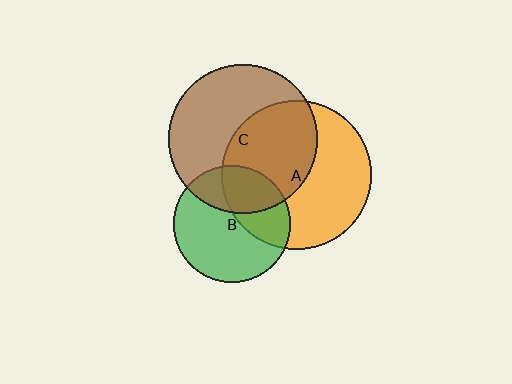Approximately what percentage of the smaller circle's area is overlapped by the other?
Approximately 35%.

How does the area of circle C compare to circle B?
Approximately 1.6 times.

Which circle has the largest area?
Circle A (orange).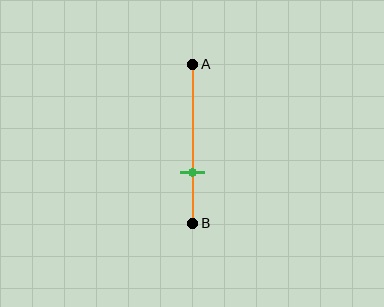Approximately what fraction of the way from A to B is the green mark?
The green mark is approximately 70% of the way from A to B.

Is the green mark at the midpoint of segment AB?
No, the mark is at about 70% from A, not at the 50% midpoint.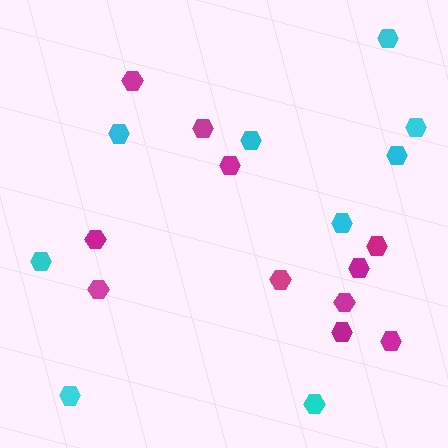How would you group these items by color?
There are 2 groups: one group of cyan hexagons (9) and one group of magenta hexagons (11).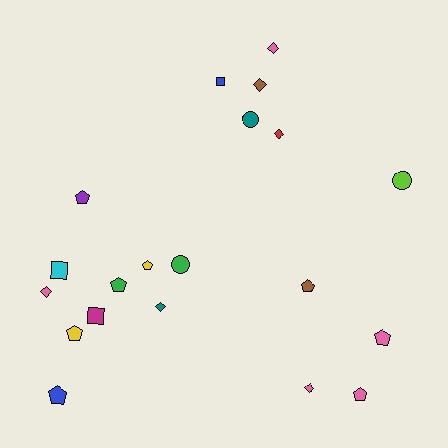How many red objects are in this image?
There is 1 red object.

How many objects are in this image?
There are 20 objects.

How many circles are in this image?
There are 3 circles.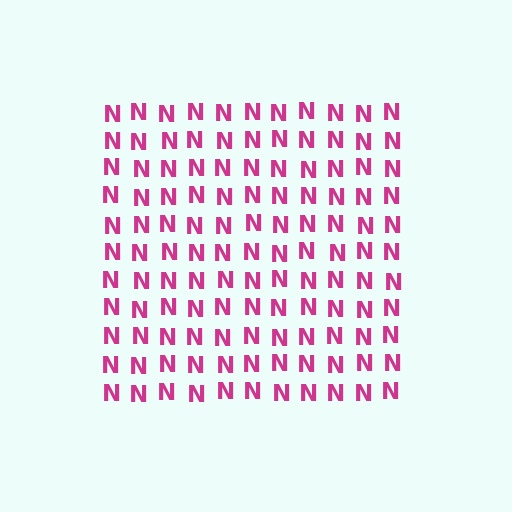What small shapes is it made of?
It is made of small letter N's.